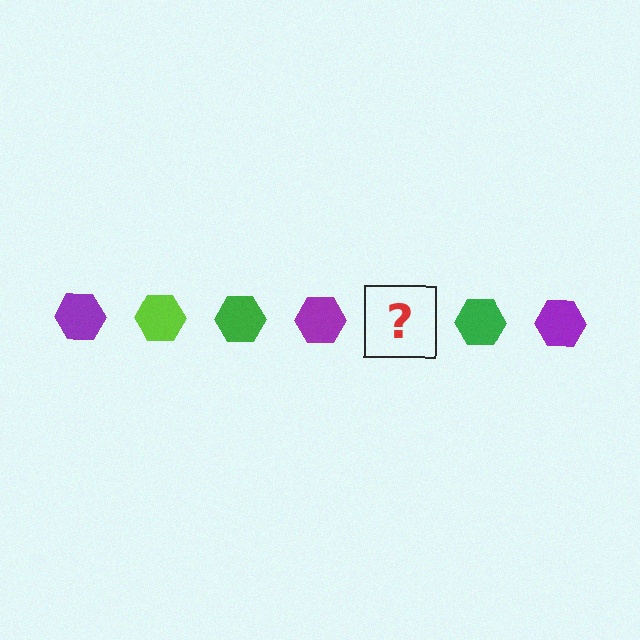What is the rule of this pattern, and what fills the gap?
The rule is that the pattern cycles through purple, lime, green hexagons. The gap should be filled with a lime hexagon.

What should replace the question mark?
The question mark should be replaced with a lime hexagon.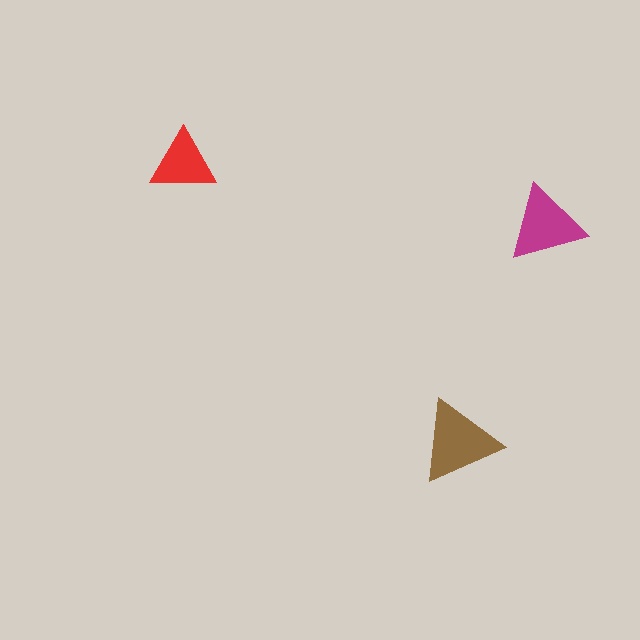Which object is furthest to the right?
The magenta triangle is rightmost.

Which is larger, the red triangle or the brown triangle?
The brown one.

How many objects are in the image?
There are 3 objects in the image.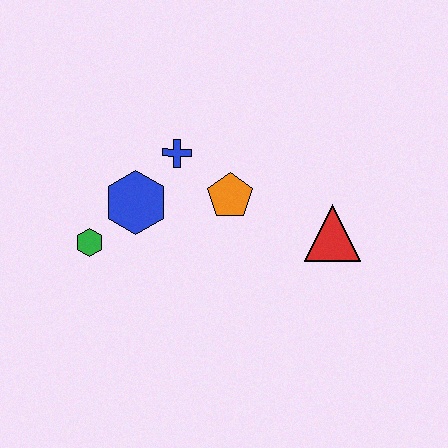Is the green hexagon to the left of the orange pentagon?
Yes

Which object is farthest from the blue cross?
The red triangle is farthest from the blue cross.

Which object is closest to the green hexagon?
The blue hexagon is closest to the green hexagon.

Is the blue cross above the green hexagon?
Yes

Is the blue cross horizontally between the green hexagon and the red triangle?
Yes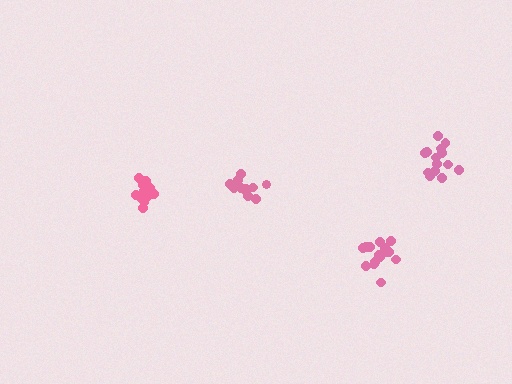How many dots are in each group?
Group 1: 12 dots, Group 2: 15 dots, Group 3: 11 dots, Group 4: 14 dots (52 total).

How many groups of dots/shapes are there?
There are 4 groups.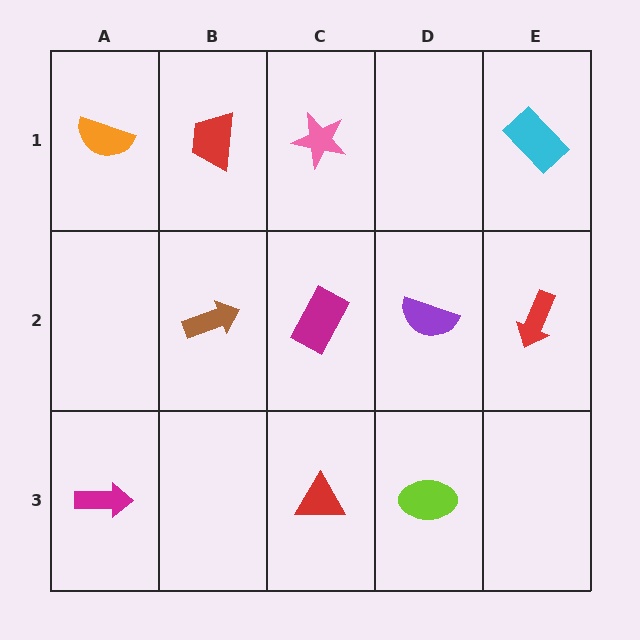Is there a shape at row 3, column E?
No, that cell is empty.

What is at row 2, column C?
A magenta rectangle.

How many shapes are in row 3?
3 shapes.